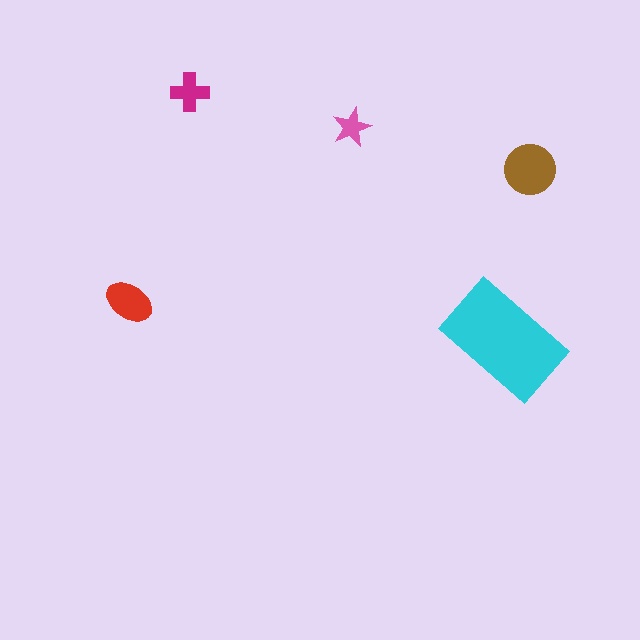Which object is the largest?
The cyan rectangle.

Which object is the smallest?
The pink star.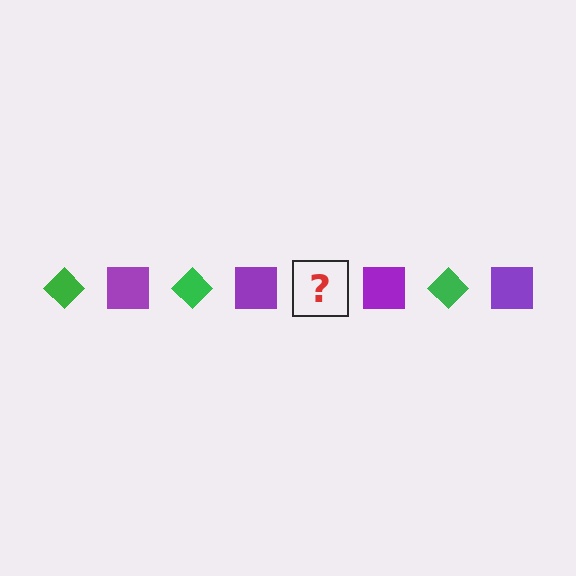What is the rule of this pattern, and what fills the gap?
The rule is that the pattern alternates between green diamond and purple square. The gap should be filled with a green diamond.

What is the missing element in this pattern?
The missing element is a green diamond.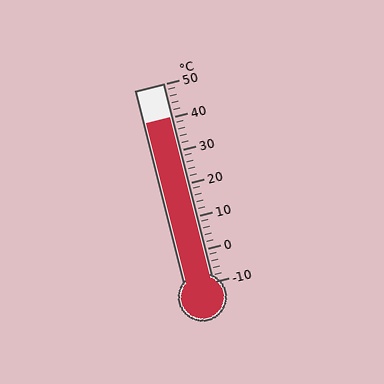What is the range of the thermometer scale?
The thermometer scale ranges from -10°C to 50°C.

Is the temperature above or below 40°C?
The temperature is at 40°C.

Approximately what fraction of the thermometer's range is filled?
The thermometer is filled to approximately 85% of its range.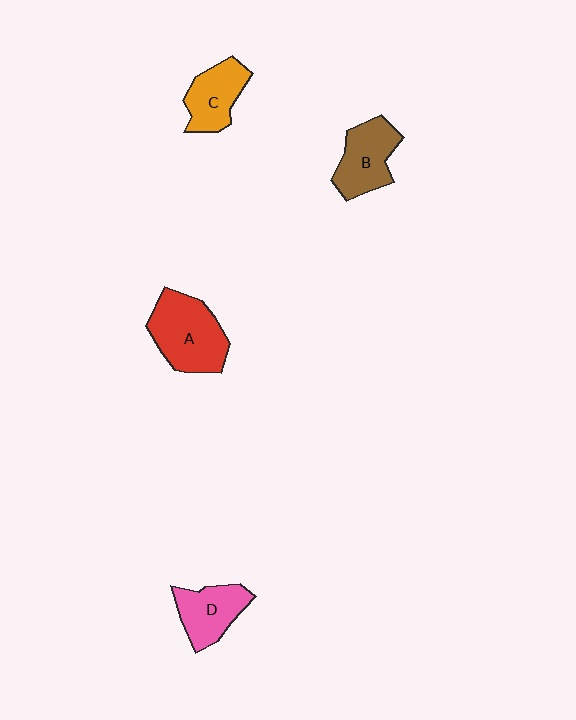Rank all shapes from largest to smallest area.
From largest to smallest: A (red), B (brown), D (pink), C (orange).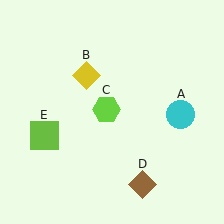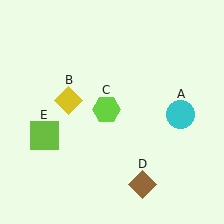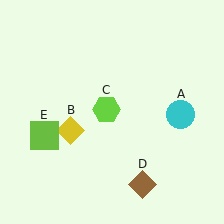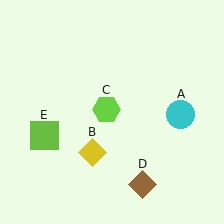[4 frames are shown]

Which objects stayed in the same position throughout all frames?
Cyan circle (object A) and lime hexagon (object C) and brown diamond (object D) and lime square (object E) remained stationary.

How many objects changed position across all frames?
1 object changed position: yellow diamond (object B).